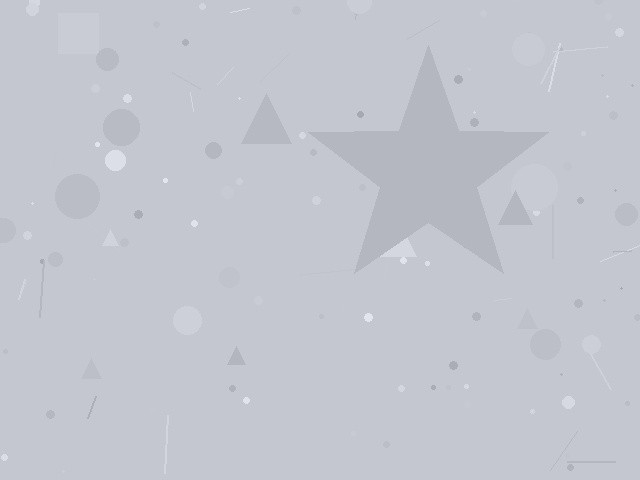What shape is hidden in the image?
A star is hidden in the image.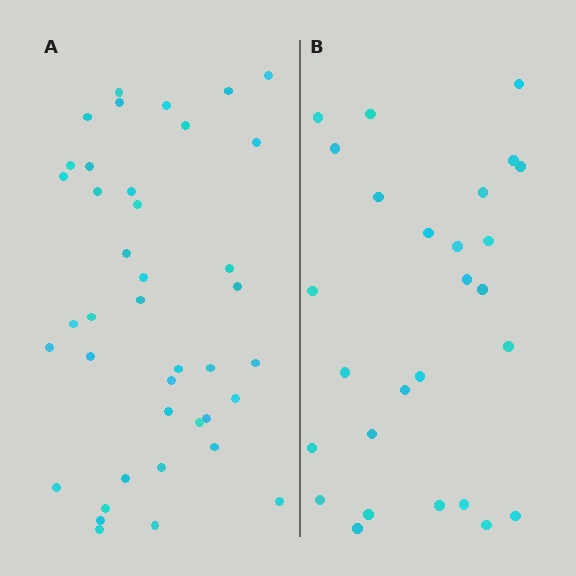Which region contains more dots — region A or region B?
Region A (the left region) has more dots.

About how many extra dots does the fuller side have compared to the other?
Region A has approximately 15 more dots than region B.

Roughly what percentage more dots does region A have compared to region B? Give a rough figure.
About 50% more.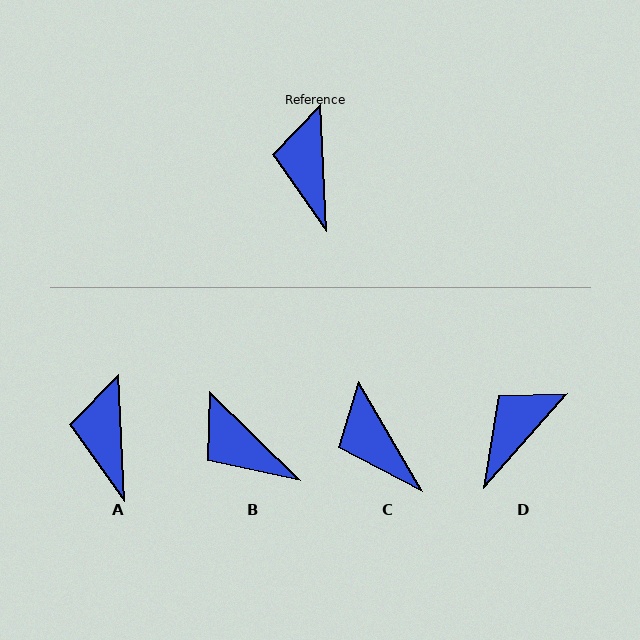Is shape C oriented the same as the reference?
No, it is off by about 28 degrees.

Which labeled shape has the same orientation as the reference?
A.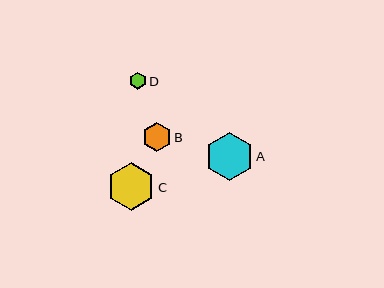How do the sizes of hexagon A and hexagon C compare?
Hexagon A and hexagon C are approximately the same size.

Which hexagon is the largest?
Hexagon A is the largest with a size of approximately 48 pixels.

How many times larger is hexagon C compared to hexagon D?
Hexagon C is approximately 2.8 times the size of hexagon D.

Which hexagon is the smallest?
Hexagon D is the smallest with a size of approximately 17 pixels.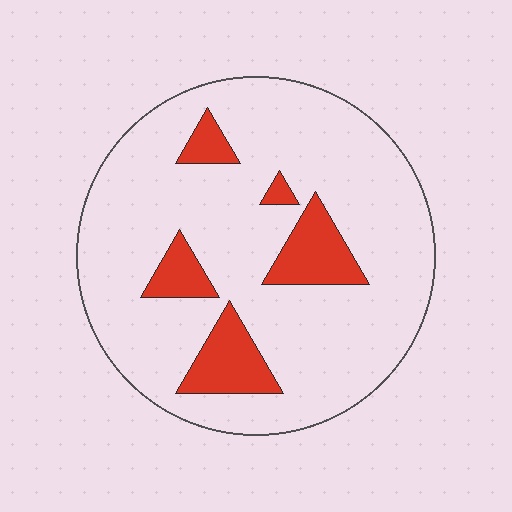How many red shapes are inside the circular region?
5.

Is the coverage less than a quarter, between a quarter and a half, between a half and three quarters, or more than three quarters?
Less than a quarter.